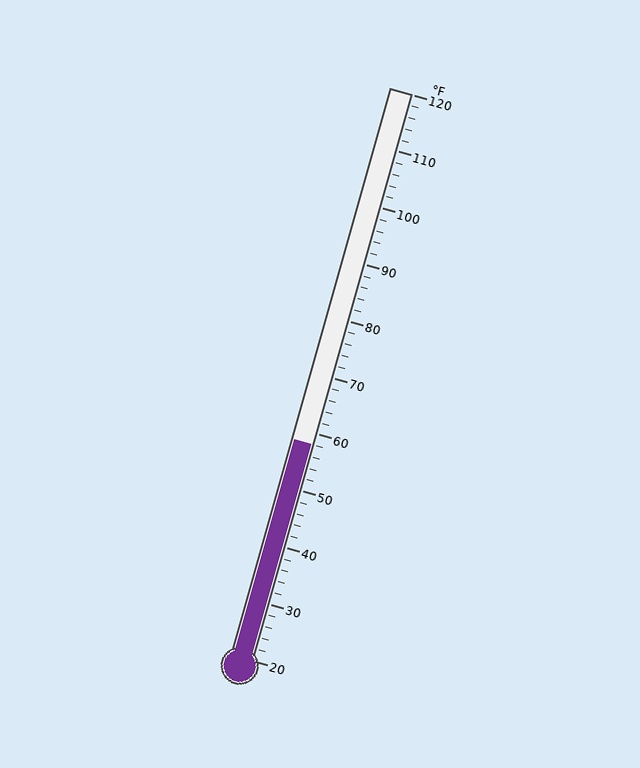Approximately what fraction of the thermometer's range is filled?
The thermometer is filled to approximately 40% of its range.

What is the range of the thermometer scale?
The thermometer scale ranges from 20°F to 120°F.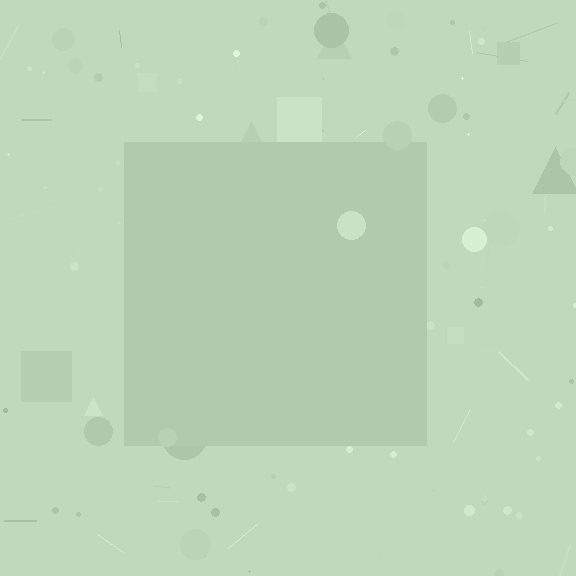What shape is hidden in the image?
A square is hidden in the image.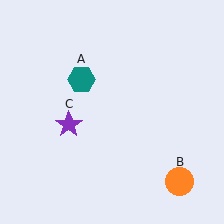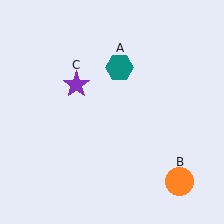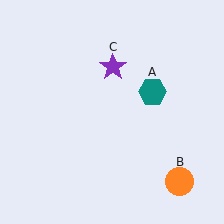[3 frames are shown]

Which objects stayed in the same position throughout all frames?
Orange circle (object B) remained stationary.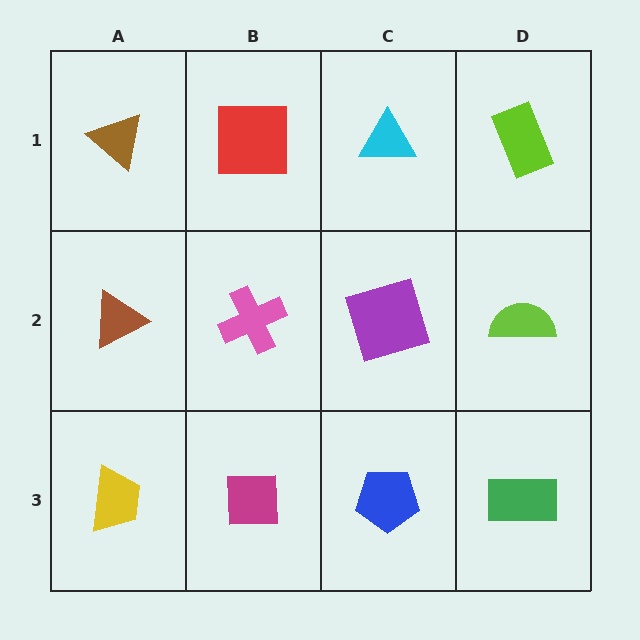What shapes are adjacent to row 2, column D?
A lime rectangle (row 1, column D), a green rectangle (row 3, column D), a purple square (row 2, column C).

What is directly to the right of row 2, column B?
A purple square.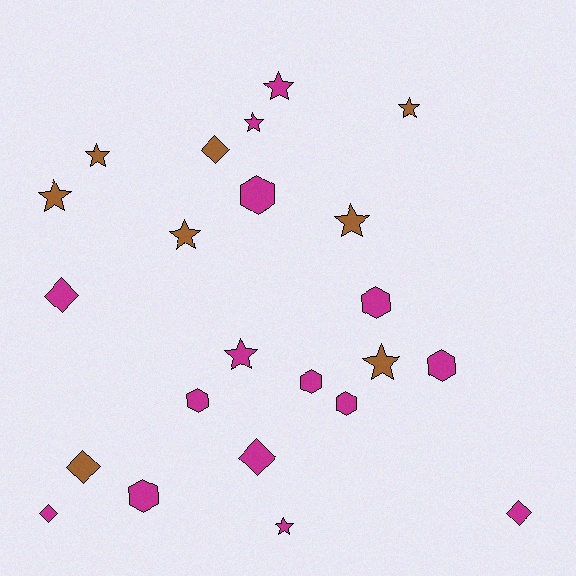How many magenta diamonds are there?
There are 4 magenta diamonds.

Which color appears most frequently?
Magenta, with 15 objects.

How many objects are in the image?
There are 23 objects.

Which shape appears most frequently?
Star, with 10 objects.